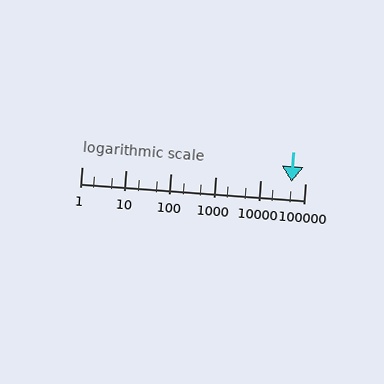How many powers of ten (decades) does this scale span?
The scale spans 5 decades, from 1 to 100000.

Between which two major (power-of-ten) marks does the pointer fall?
The pointer is between 10000 and 100000.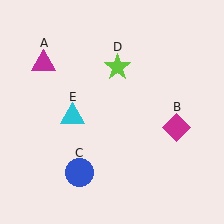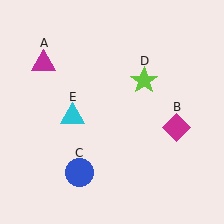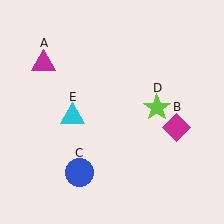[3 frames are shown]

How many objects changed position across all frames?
1 object changed position: lime star (object D).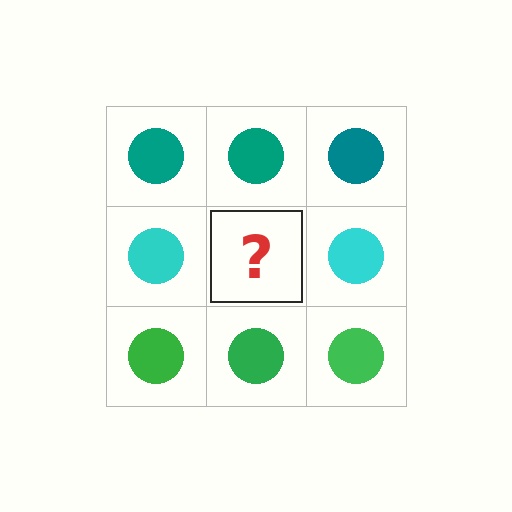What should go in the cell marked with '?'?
The missing cell should contain a cyan circle.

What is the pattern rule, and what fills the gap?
The rule is that each row has a consistent color. The gap should be filled with a cyan circle.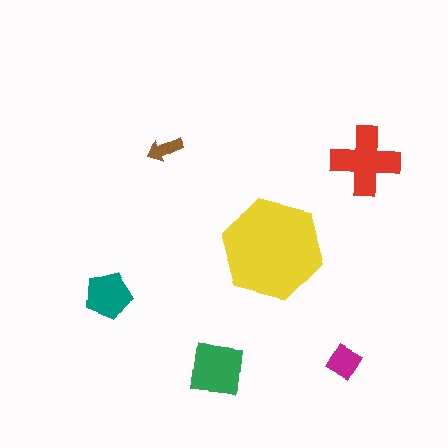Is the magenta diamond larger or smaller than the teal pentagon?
Smaller.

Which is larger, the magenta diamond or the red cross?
The red cross.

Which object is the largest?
The yellow hexagon.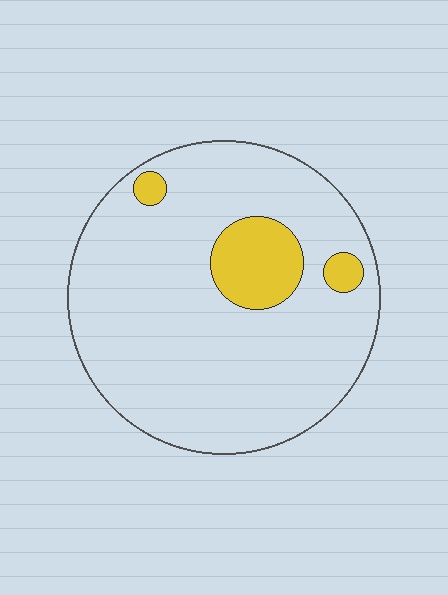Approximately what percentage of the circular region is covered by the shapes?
Approximately 10%.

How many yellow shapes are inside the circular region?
3.